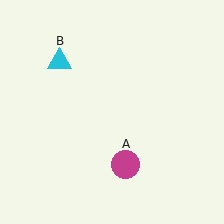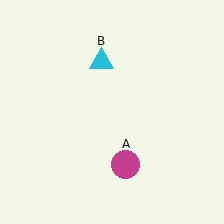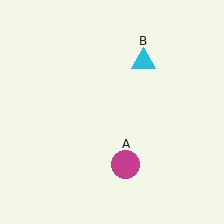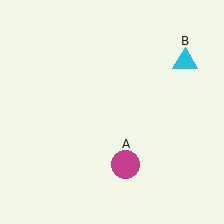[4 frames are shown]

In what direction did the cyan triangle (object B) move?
The cyan triangle (object B) moved right.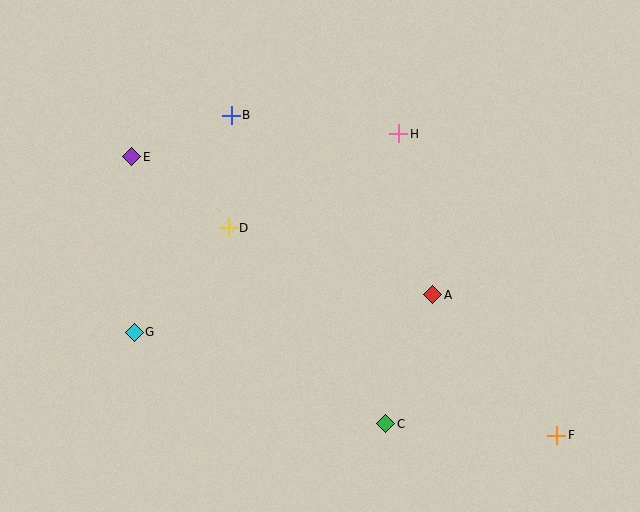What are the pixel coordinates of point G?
Point G is at (134, 332).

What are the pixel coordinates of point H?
Point H is at (399, 134).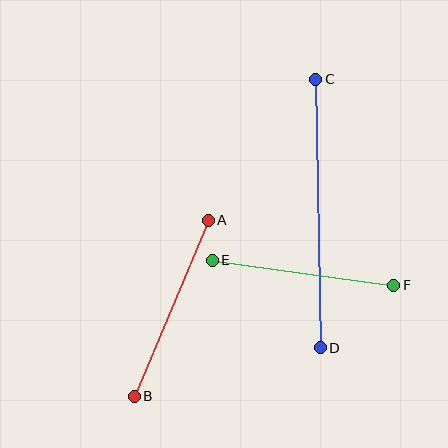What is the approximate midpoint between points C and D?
The midpoint is at approximately (318, 213) pixels.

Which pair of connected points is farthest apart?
Points C and D are farthest apart.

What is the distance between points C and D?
The distance is approximately 269 pixels.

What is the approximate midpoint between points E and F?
The midpoint is at approximately (303, 273) pixels.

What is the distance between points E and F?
The distance is approximately 183 pixels.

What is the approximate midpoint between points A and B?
The midpoint is at approximately (171, 308) pixels.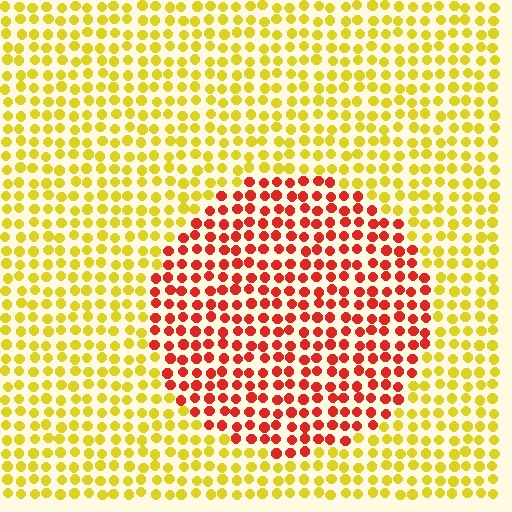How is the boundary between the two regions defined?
The boundary is defined purely by a slight shift in hue (about 55 degrees). Spacing, size, and orientation are identical on both sides.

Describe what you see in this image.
The image is filled with small yellow elements in a uniform arrangement. A circle-shaped region is visible where the elements are tinted to a slightly different hue, forming a subtle color boundary.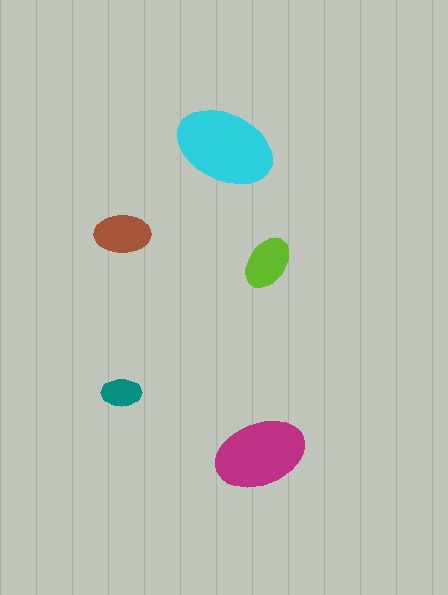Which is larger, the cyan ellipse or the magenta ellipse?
The cyan one.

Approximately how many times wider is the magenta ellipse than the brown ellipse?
About 1.5 times wider.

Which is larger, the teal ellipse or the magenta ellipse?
The magenta one.